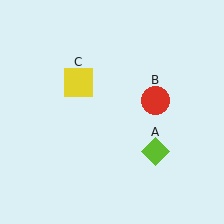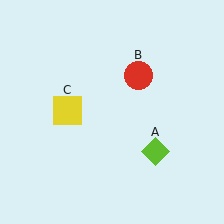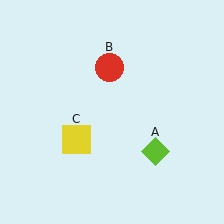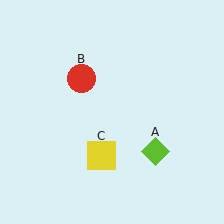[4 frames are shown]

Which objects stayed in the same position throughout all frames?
Lime diamond (object A) remained stationary.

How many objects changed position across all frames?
2 objects changed position: red circle (object B), yellow square (object C).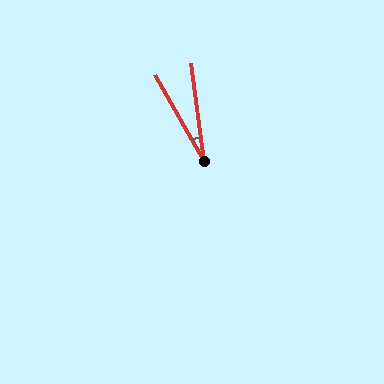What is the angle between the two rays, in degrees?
Approximately 22 degrees.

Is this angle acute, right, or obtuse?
It is acute.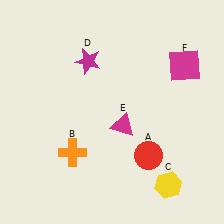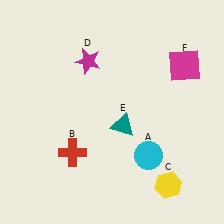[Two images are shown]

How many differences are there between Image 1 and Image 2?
There are 3 differences between the two images.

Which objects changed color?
A changed from red to cyan. B changed from orange to red. E changed from magenta to teal.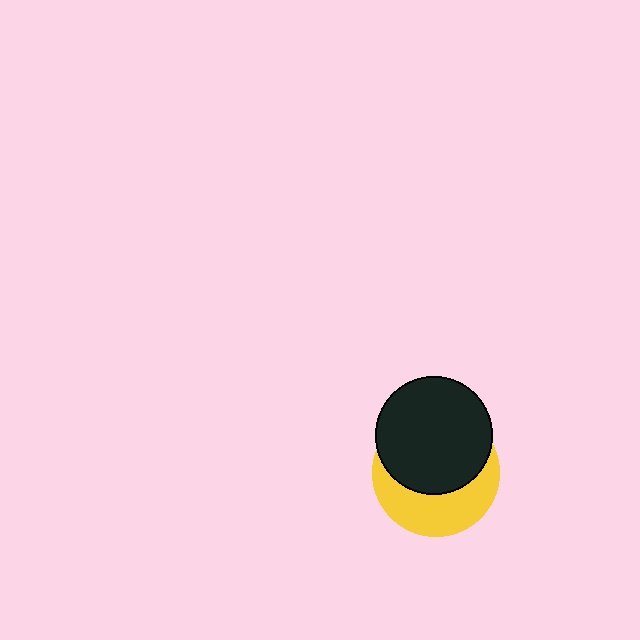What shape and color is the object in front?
The object in front is a black circle.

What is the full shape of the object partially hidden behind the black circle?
The partially hidden object is a yellow circle.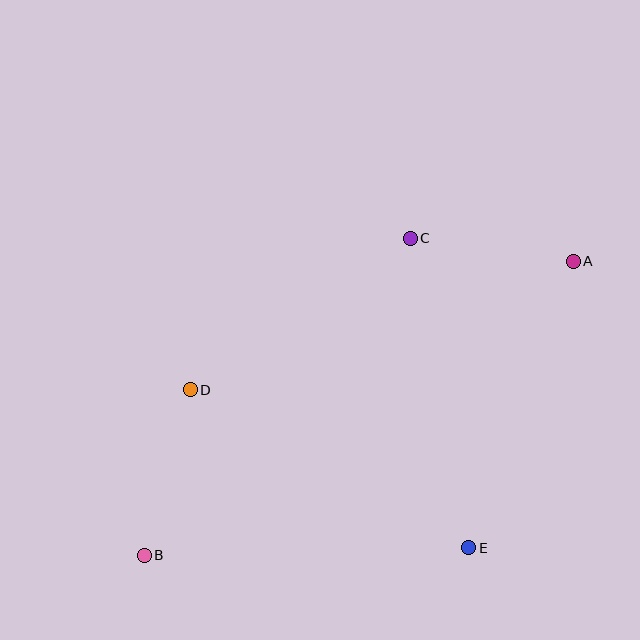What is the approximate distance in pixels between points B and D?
The distance between B and D is approximately 172 pixels.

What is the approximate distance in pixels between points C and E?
The distance between C and E is approximately 315 pixels.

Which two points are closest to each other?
Points A and C are closest to each other.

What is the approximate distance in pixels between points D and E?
The distance between D and E is approximately 320 pixels.